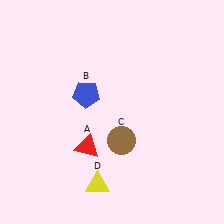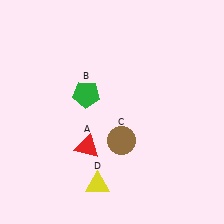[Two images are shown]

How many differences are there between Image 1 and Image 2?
There is 1 difference between the two images.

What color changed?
The pentagon (B) changed from blue in Image 1 to green in Image 2.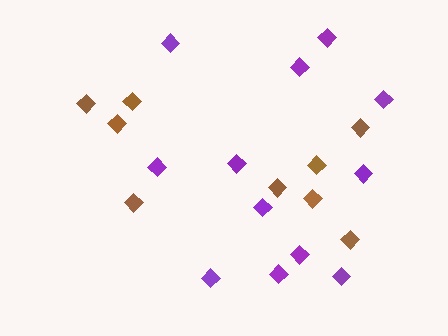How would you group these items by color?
There are 2 groups: one group of brown diamonds (9) and one group of purple diamonds (12).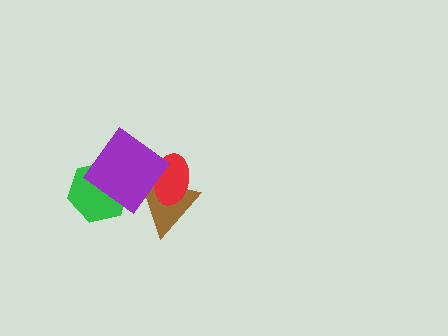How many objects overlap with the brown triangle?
2 objects overlap with the brown triangle.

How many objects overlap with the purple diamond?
3 objects overlap with the purple diamond.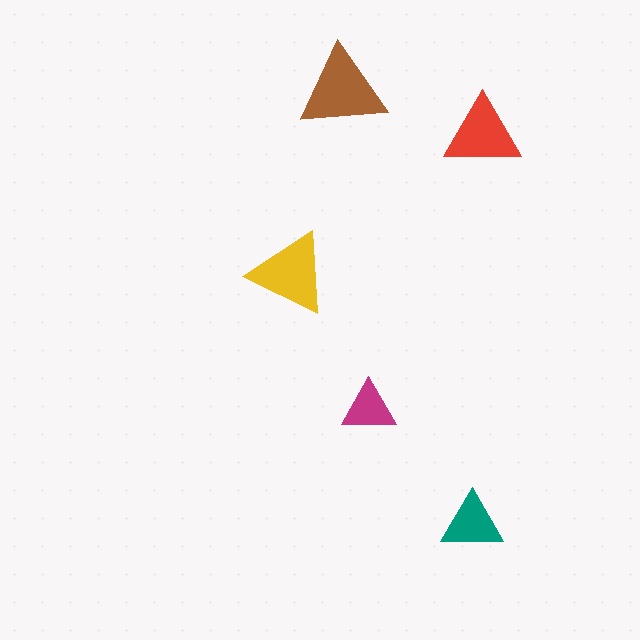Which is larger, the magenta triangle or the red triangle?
The red one.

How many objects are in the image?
There are 5 objects in the image.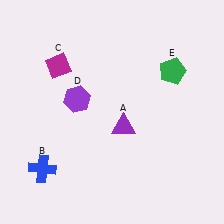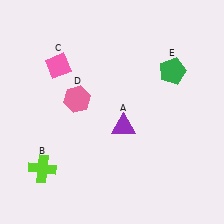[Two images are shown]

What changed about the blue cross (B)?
In Image 1, B is blue. In Image 2, it changed to lime.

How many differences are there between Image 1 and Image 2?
There are 3 differences between the two images.